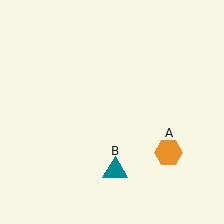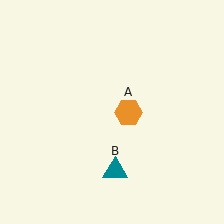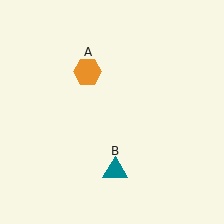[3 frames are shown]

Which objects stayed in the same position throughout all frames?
Teal triangle (object B) remained stationary.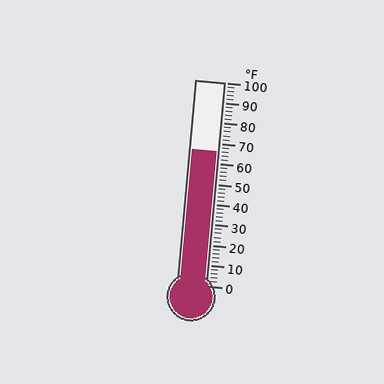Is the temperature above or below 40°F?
The temperature is above 40°F.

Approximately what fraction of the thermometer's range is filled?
The thermometer is filled to approximately 65% of its range.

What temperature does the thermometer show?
The thermometer shows approximately 66°F.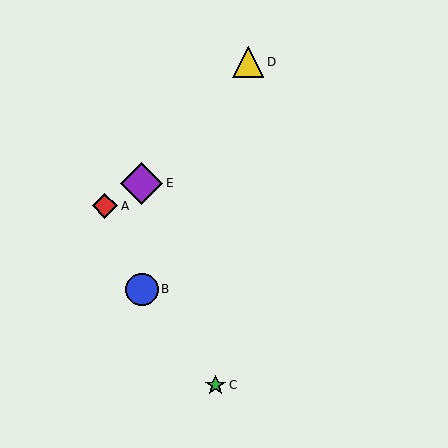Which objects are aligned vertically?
Objects B, E are aligned vertically.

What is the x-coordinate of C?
Object C is at x≈215.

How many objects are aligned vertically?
2 objects (B, E) are aligned vertically.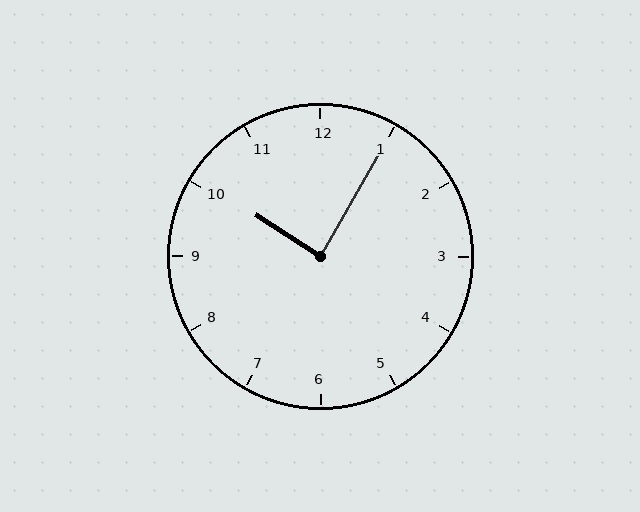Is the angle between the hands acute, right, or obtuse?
It is right.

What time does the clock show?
10:05.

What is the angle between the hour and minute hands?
Approximately 88 degrees.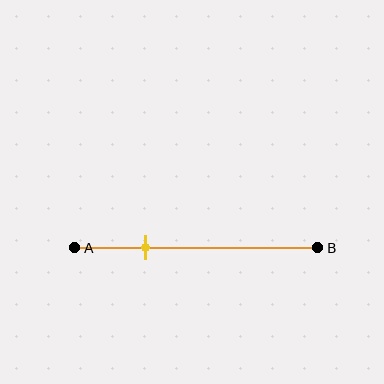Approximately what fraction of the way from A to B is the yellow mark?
The yellow mark is approximately 30% of the way from A to B.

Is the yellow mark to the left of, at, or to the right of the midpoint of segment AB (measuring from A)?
The yellow mark is to the left of the midpoint of segment AB.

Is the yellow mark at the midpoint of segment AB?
No, the mark is at about 30% from A, not at the 50% midpoint.